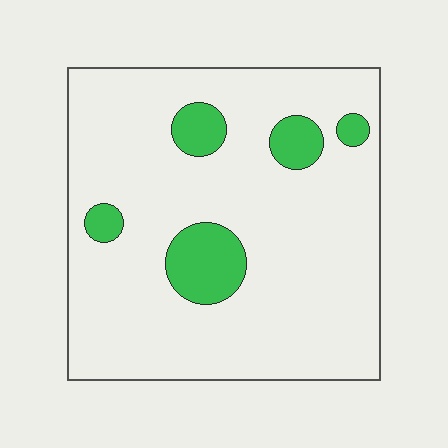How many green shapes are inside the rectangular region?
5.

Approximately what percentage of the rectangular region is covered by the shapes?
Approximately 10%.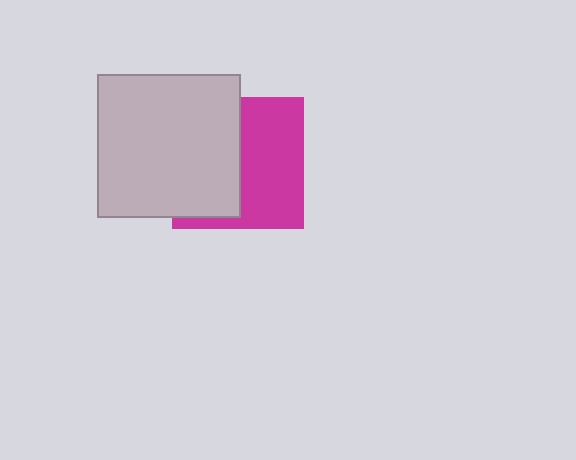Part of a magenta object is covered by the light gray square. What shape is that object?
It is a square.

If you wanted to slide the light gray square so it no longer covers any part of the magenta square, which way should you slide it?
Slide it left — that is the most direct way to separate the two shapes.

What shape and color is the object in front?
The object in front is a light gray square.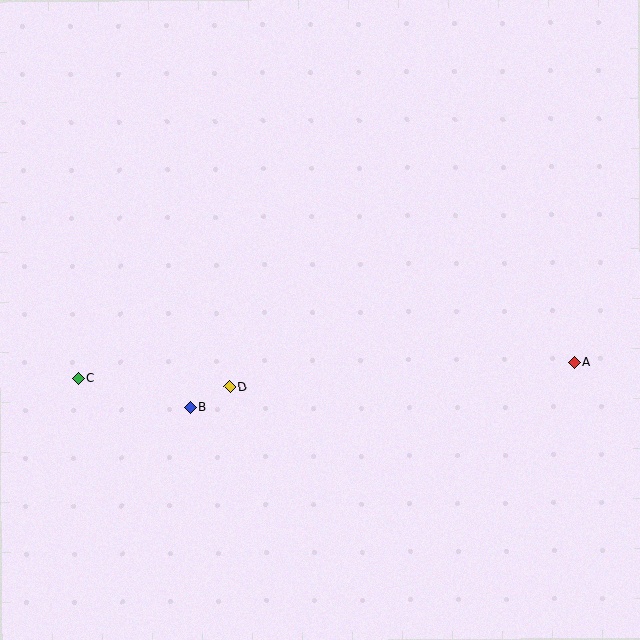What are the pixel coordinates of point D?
Point D is at (230, 386).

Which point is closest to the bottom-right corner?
Point A is closest to the bottom-right corner.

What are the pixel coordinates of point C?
Point C is at (79, 378).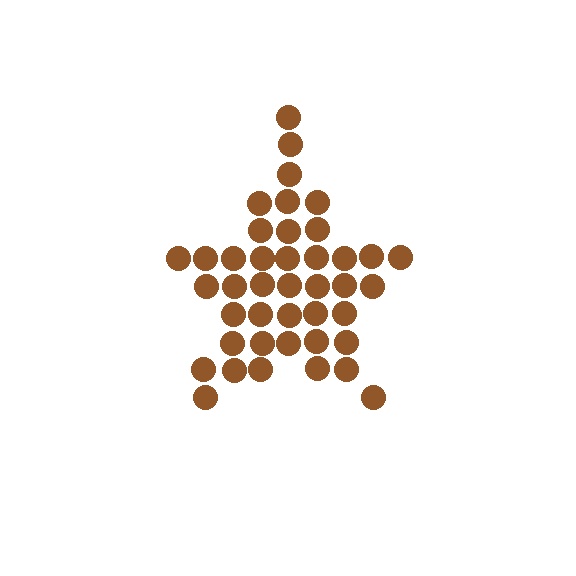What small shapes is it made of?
It is made of small circles.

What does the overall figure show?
The overall figure shows a star.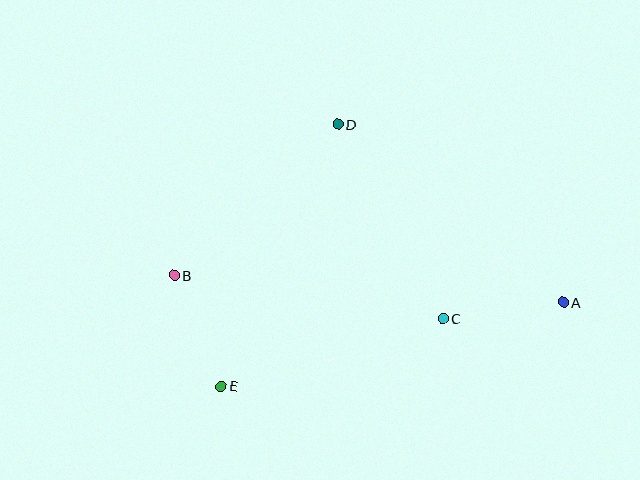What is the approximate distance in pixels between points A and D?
The distance between A and D is approximately 287 pixels.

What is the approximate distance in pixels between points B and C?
The distance between B and C is approximately 272 pixels.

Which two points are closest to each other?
Points B and E are closest to each other.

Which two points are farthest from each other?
Points A and B are farthest from each other.